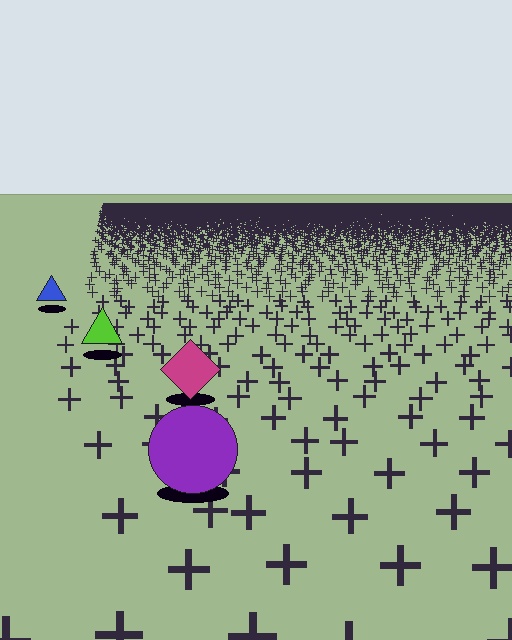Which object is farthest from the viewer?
The blue triangle is farthest from the viewer. It appears smaller and the ground texture around it is denser.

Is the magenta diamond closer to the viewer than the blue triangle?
Yes. The magenta diamond is closer — you can tell from the texture gradient: the ground texture is coarser near it.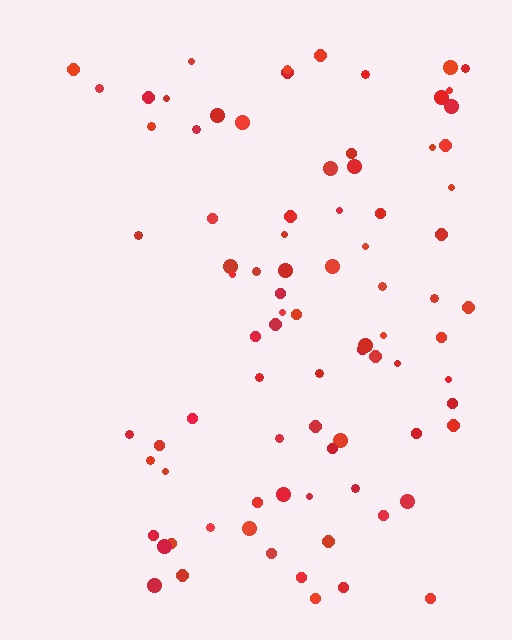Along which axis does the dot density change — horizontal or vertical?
Horizontal.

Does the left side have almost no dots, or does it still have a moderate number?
Still a moderate number, just noticeably fewer than the right.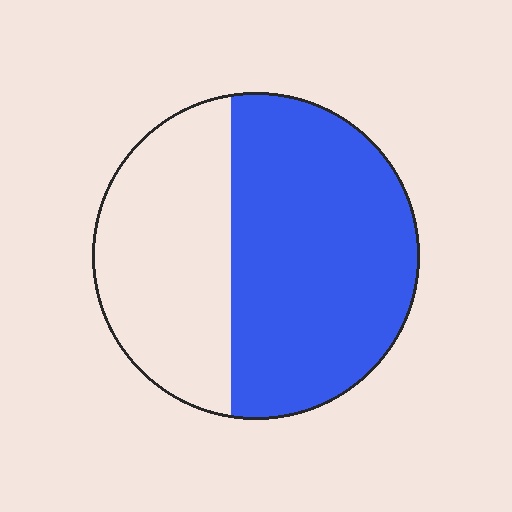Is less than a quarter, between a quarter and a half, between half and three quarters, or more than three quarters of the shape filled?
Between half and three quarters.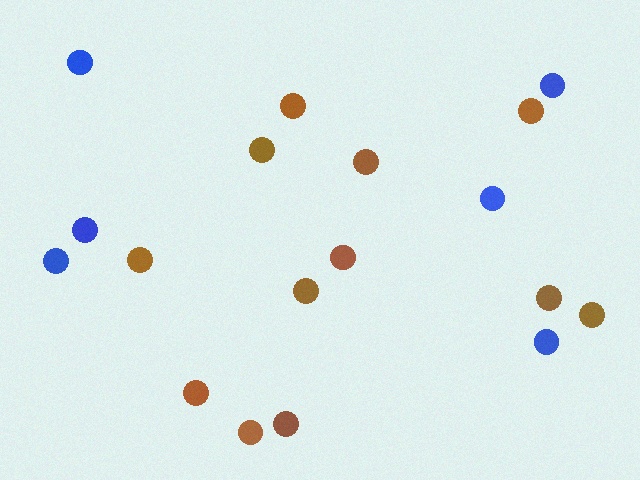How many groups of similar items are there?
There are 2 groups: one group of blue circles (6) and one group of brown circles (12).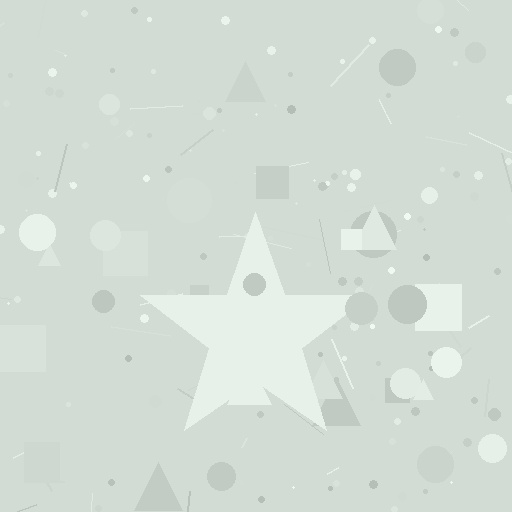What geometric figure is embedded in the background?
A star is embedded in the background.